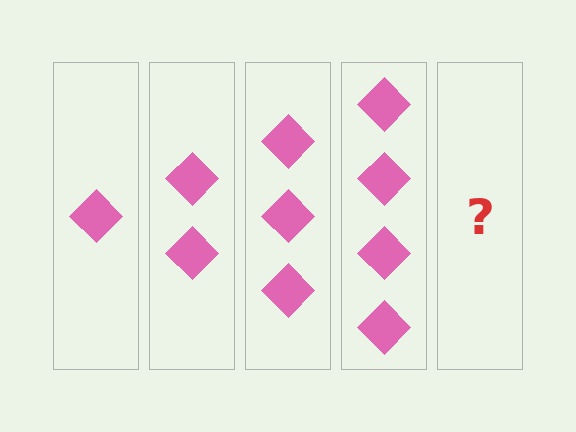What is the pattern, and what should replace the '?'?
The pattern is that each step adds one more diamond. The '?' should be 5 diamonds.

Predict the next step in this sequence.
The next step is 5 diamonds.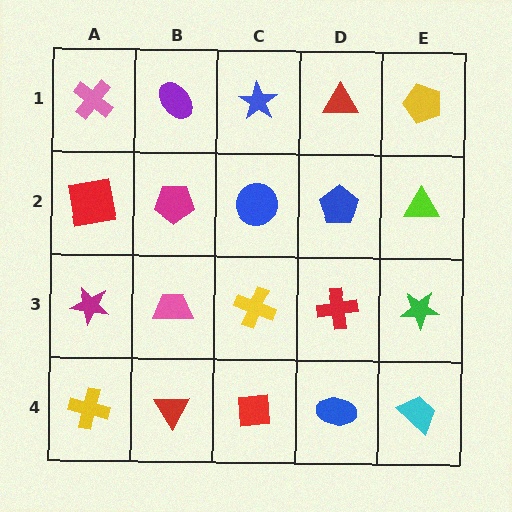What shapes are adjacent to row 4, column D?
A red cross (row 3, column D), a red square (row 4, column C), a cyan trapezoid (row 4, column E).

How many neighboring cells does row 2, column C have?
4.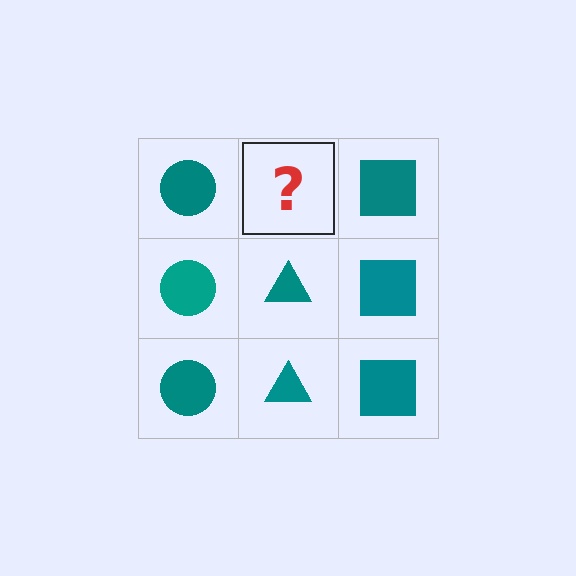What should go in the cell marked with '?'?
The missing cell should contain a teal triangle.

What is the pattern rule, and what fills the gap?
The rule is that each column has a consistent shape. The gap should be filled with a teal triangle.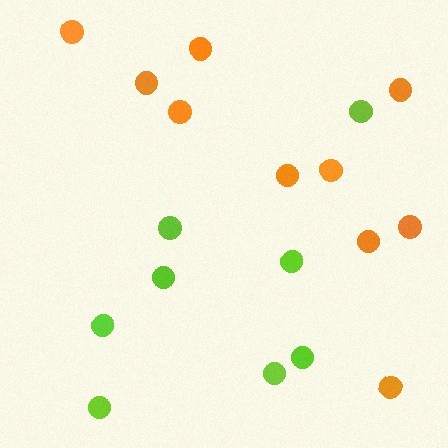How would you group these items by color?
There are 2 groups: one group of orange circles (10) and one group of lime circles (8).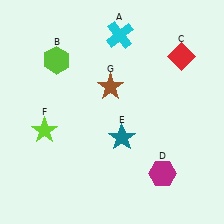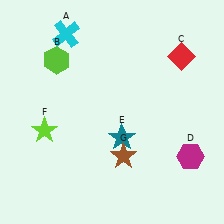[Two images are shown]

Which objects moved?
The objects that moved are: the cyan cross (A), the magenta hexagon (D), the brown star (G).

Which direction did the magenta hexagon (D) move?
The magenta hexagon (D) moved right.